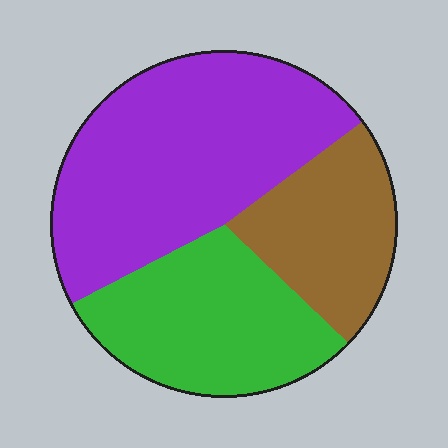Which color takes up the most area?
Purple, at roughly 50%.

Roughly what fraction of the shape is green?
Green takes up between a sixth and a third of the shape.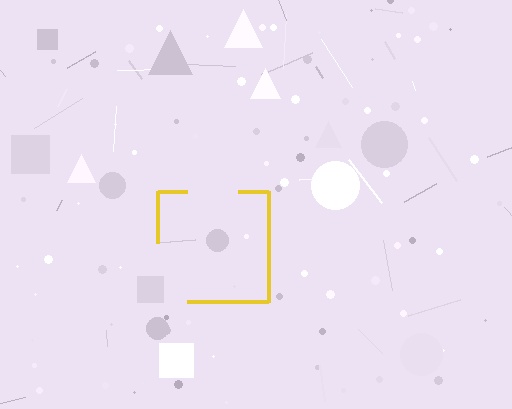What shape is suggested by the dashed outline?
The dashed outline suggests a square.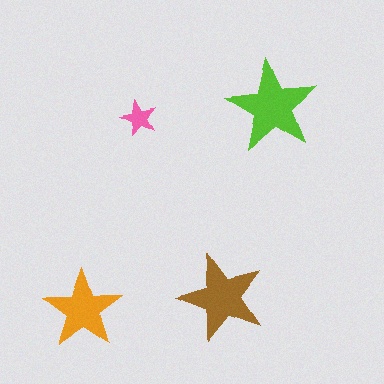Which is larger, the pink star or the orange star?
The orange one.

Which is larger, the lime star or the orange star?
The lime one.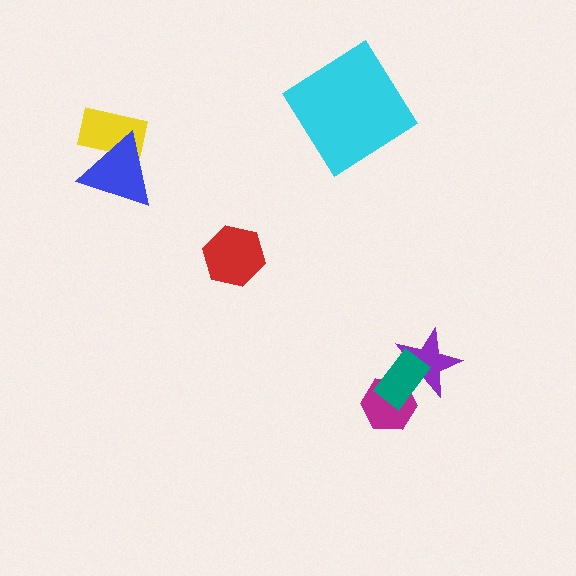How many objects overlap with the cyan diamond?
0 objects overlap with the cyan diamond.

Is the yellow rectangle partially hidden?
Yes, it is partially covered by another shape.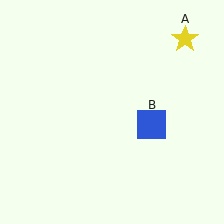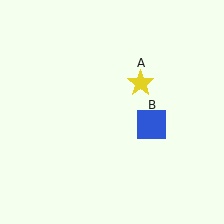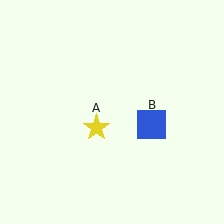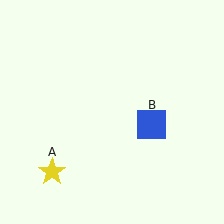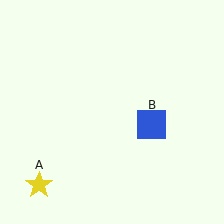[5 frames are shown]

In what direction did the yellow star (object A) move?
The yellow star (object A) moved down and to the left.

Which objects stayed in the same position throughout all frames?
Blue square (object B) remained stationary.